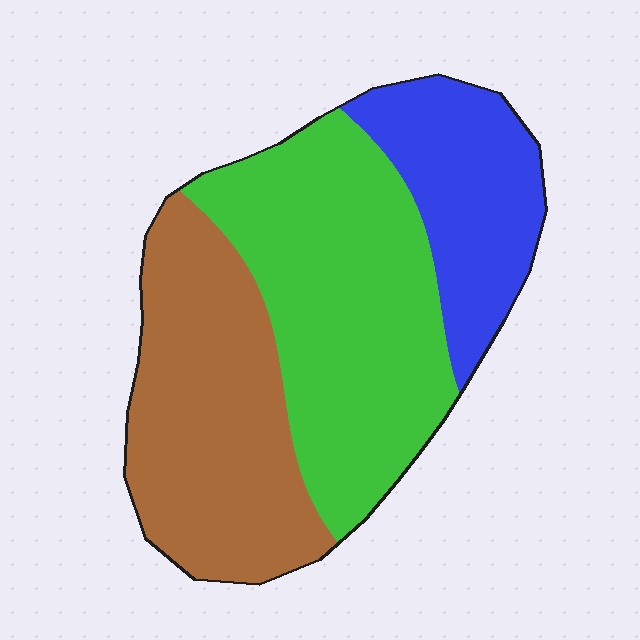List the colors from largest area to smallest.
From largest to smallest: green, brown, blue.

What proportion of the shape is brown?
Brown takes up about three eighths (3/8) of the shape.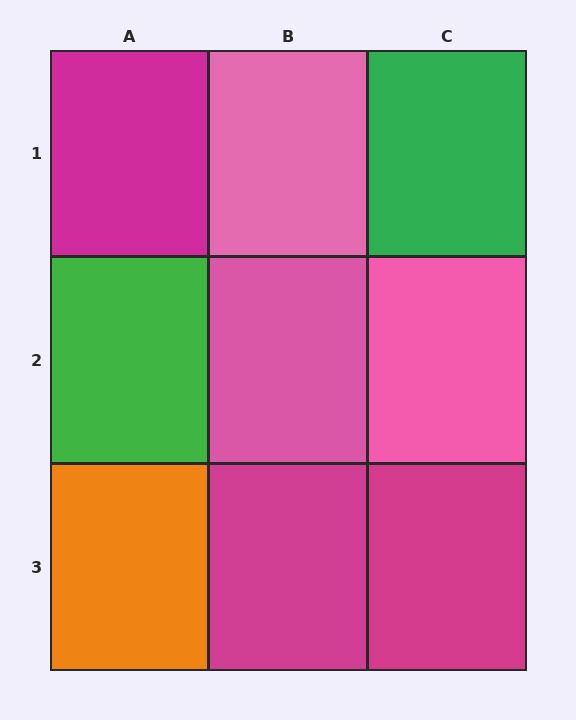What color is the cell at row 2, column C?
Pink.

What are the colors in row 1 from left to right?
Magenta, pink, green.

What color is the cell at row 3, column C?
Magenta.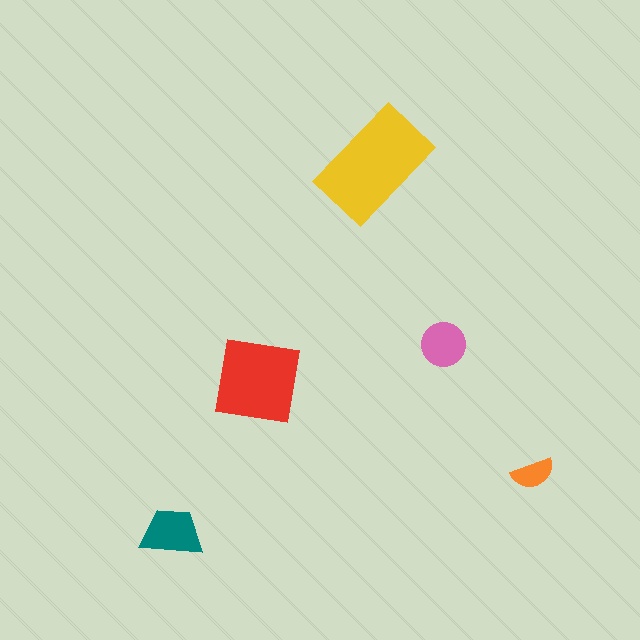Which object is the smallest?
The orange semicircle.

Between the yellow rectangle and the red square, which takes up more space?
The yellow rectangle.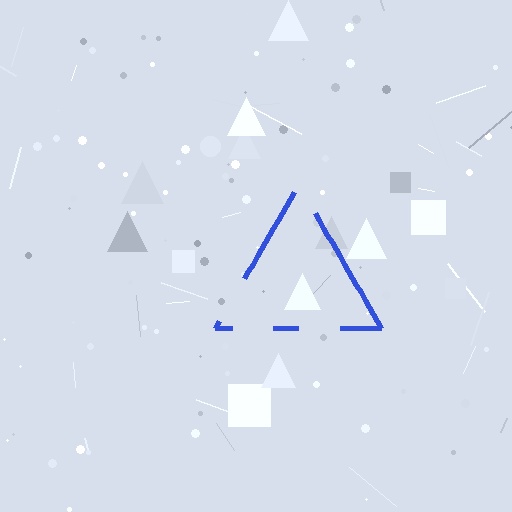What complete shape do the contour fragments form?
The contour fragments form a triangle.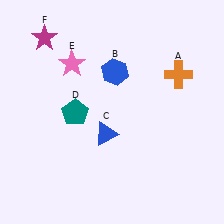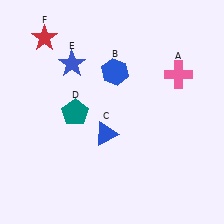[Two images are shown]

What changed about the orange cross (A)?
In Image 1, A is orange. In Image 2, it changed to pink.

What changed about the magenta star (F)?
In Image 1, F is magenta. In Image 2, it changed to red.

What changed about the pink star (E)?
In Image 1, E is pink. In Image 2, it changed to blue.